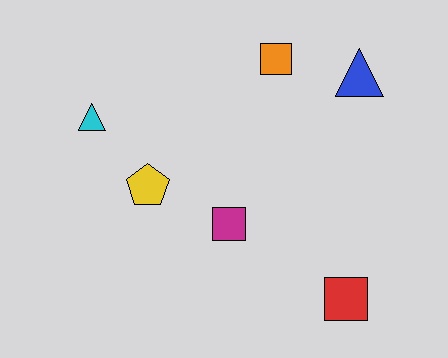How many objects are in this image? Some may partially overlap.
There are 6 objects.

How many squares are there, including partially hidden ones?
There are 3 squares.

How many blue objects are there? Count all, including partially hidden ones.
There is 1 blue object.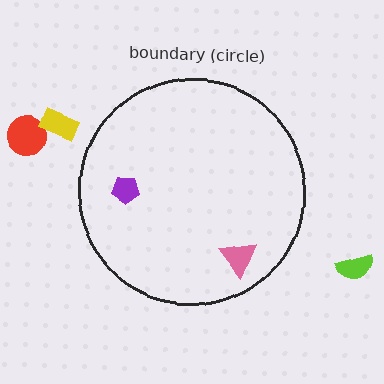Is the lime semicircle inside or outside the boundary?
Outside.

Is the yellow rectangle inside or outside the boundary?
Outside.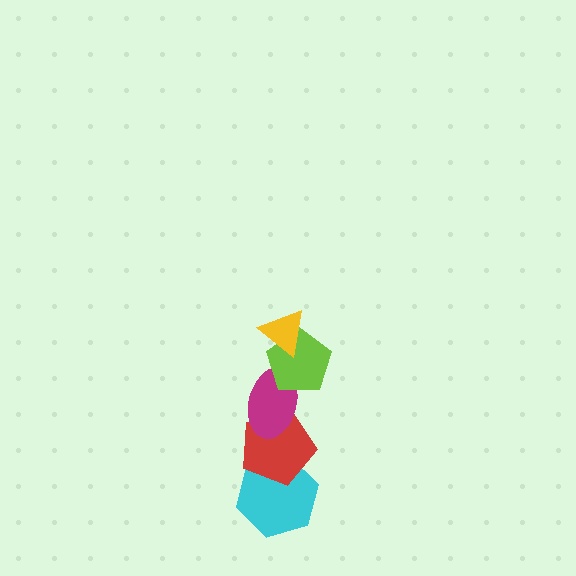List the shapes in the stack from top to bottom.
From top to bottom: the yellow triangle, the lime pentagon, the magenta ellipse, the red pentagon, the cyan hexagon.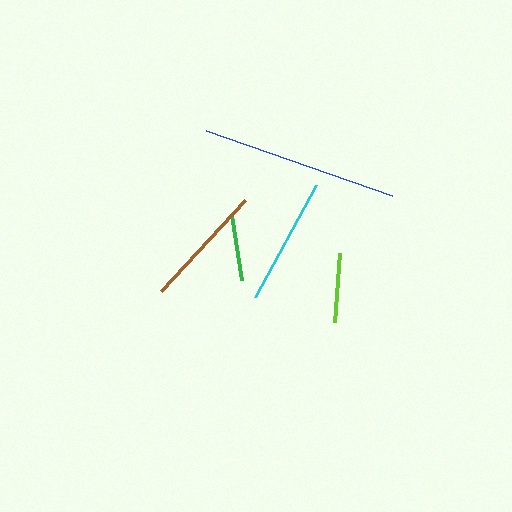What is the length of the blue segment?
The blue segment is approximately 197 pixels long.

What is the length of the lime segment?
The lime segment is approximately 69 pixels long.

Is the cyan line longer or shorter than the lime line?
The cyan line is longer than the lime line.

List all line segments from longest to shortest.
From longest to shortest: blue, cyan, brown, lime, green.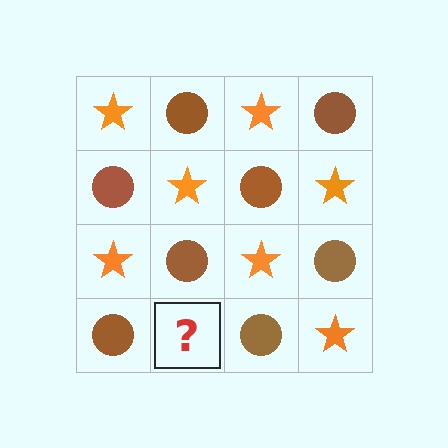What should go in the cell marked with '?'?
The missing cell should contain an orange star.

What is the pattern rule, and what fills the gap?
The rule is that it alternates orange star and brown circle in a checkerboard pattern. The gap should be filled with an orange star.